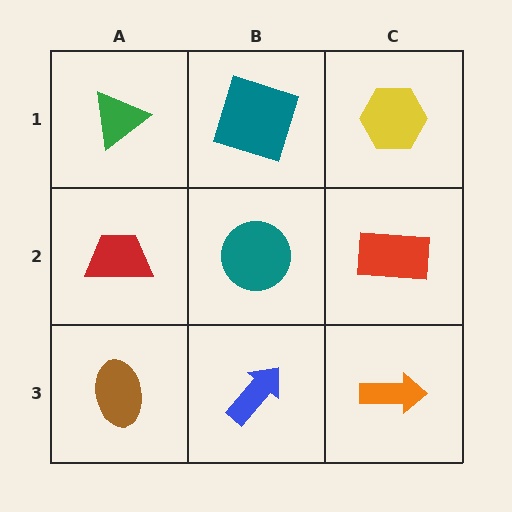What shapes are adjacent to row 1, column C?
A red rectangle (row 2, column C), a teal square (row 1, column B).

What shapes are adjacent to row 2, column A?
A green triangle (row 1, column A), a brown ellipse (row 3, column A), a teal circle (row 2, column B).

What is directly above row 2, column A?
A green triangle.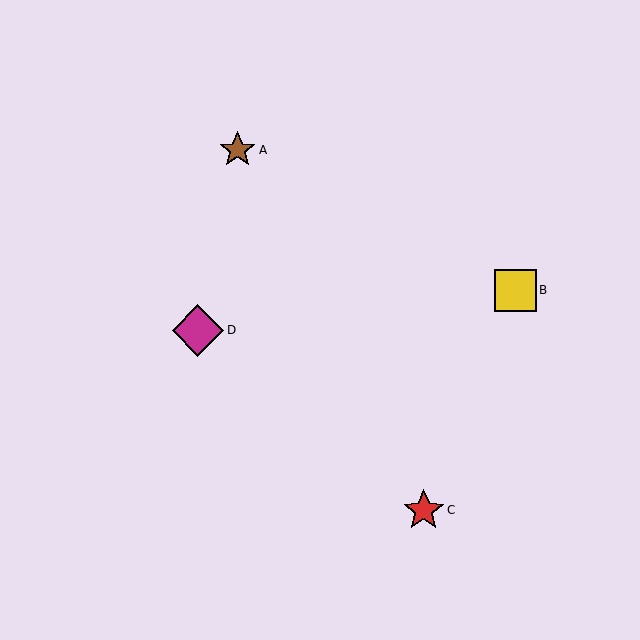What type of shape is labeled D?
Shape D is a magenta diamond.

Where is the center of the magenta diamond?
The center of the magenta diamond is at (198, 330).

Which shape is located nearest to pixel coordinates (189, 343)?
The magenta diamond (labeled D) at (198, 330) is nearest to that location.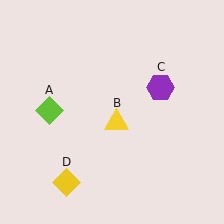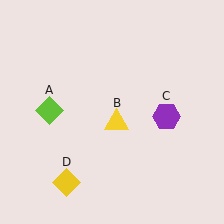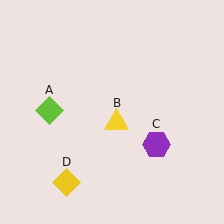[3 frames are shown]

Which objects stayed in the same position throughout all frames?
Lime diamond (object A) and yellow triangle (object B) and yellow diamond (object D) remained stationary.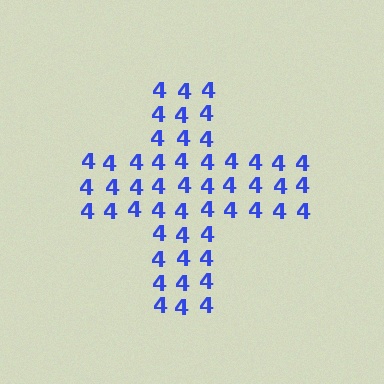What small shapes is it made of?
It is made of small digit 4's.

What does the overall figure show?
The overall figure shows a cross.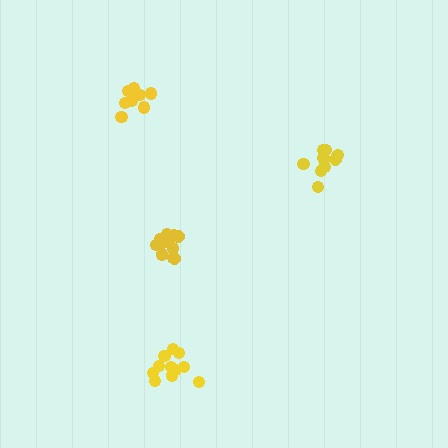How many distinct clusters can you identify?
There are 4 distinct clusters.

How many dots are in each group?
Group 1: 11 dots, Group 2: 10 dots, Group 3: 11 dots, Group 4: 9 dots (41 total).